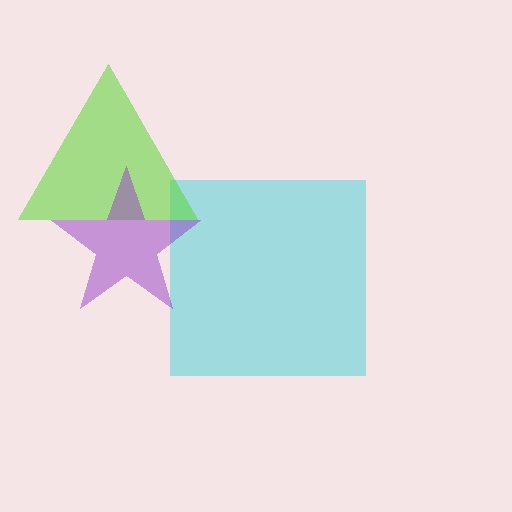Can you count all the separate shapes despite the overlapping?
Yes, there are 3 separate shapes.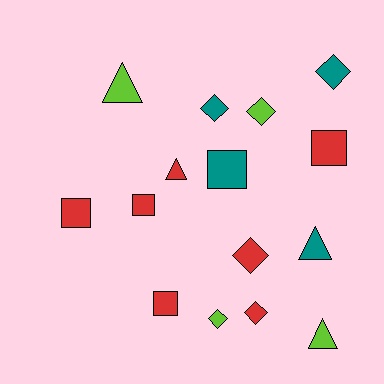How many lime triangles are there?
There are 2 lime triangles.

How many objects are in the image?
There are 15 objects.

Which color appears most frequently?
Red, with 7 objects.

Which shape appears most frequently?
Diamond, with 6 objects.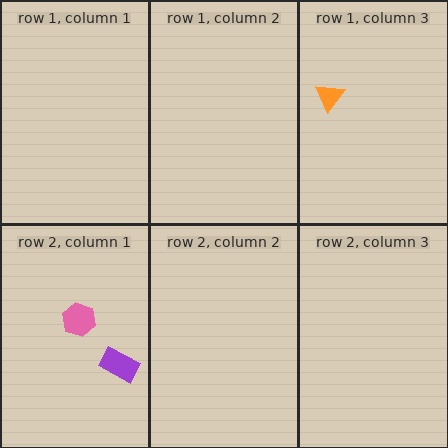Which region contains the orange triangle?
The row 1, column 3 region.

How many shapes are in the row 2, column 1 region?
2.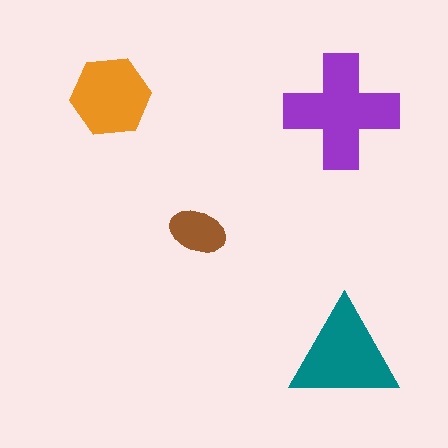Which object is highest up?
The orange hexagon is topmost.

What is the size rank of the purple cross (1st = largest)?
1st.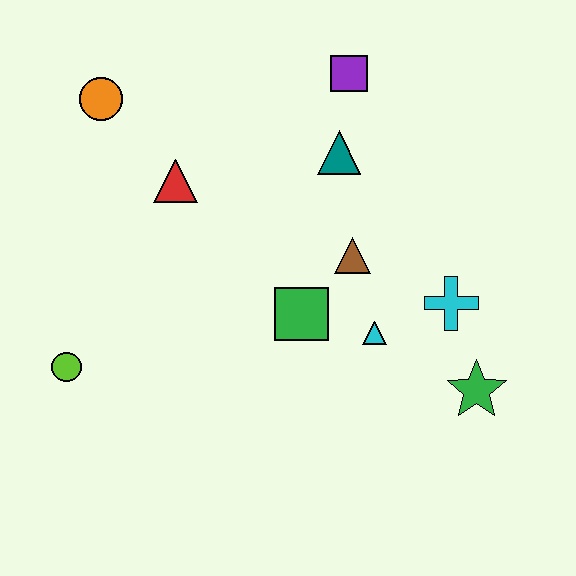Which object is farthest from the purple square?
The lime circle is farthest from the purple square.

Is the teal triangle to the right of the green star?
No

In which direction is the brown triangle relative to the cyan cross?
The brown triangle is to the left of the cyan cross.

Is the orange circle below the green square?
No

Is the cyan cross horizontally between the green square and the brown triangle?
No